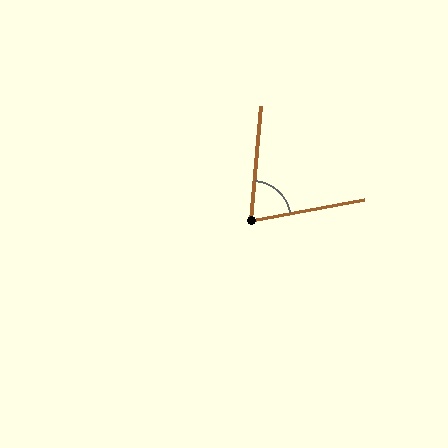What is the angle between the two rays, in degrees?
Approximately 74 degrees.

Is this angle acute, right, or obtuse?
It is acute.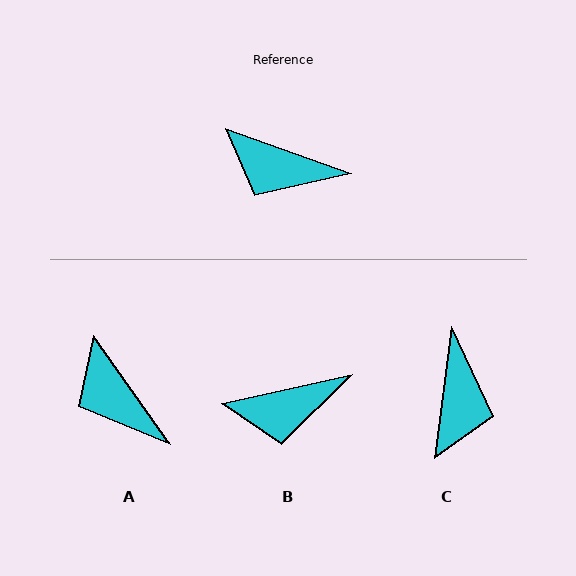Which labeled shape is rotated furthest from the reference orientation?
C, about 102 degrees away.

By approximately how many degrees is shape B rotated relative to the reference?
Approximately 32 degrees counter-clockwise.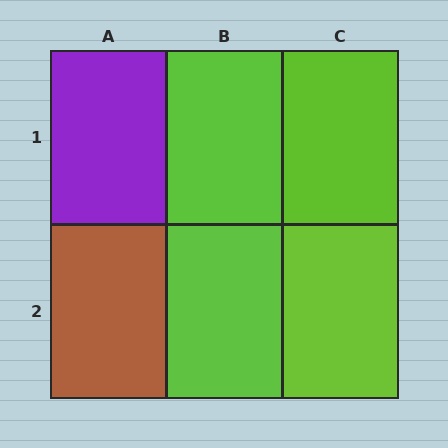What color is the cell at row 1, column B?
Lime.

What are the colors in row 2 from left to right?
Brown, lime, lime.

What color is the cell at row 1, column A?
Purple.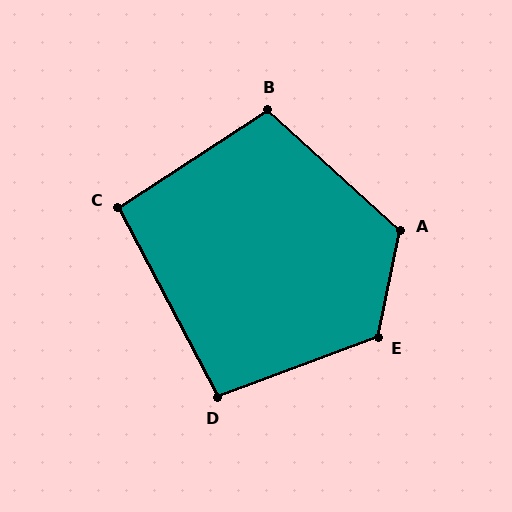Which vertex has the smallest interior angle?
C, at approximately 95 degrees.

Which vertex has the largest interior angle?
E, at approximately 122 degrees.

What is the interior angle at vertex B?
Approximately 105 degrees (obtuse).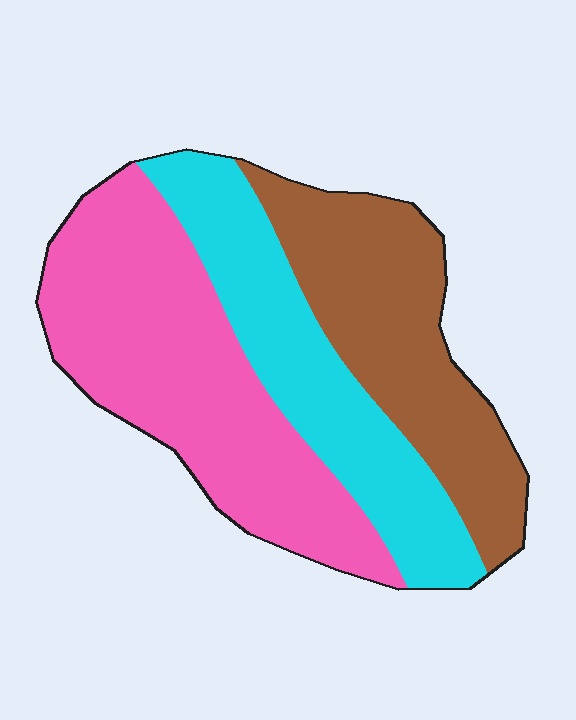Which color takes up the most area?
Pink, at roughly 40%.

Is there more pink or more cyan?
Pink.